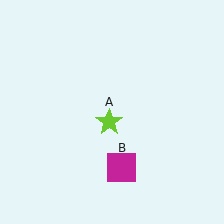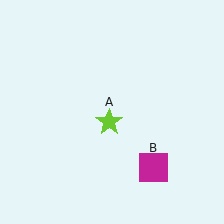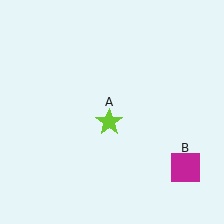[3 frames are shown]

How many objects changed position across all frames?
1 object changed position: magenta square (object B).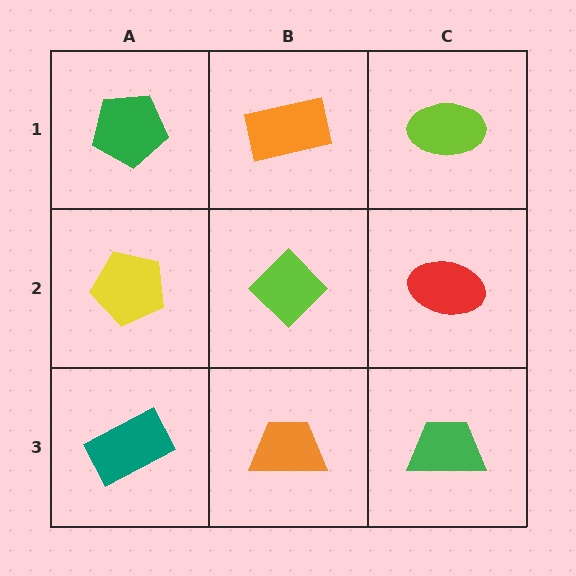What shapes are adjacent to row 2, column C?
A lime ellipse (row 1, column C), a green trapezoid (row 3, column C), a lime diamond (row 2, column B).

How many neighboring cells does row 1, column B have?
3.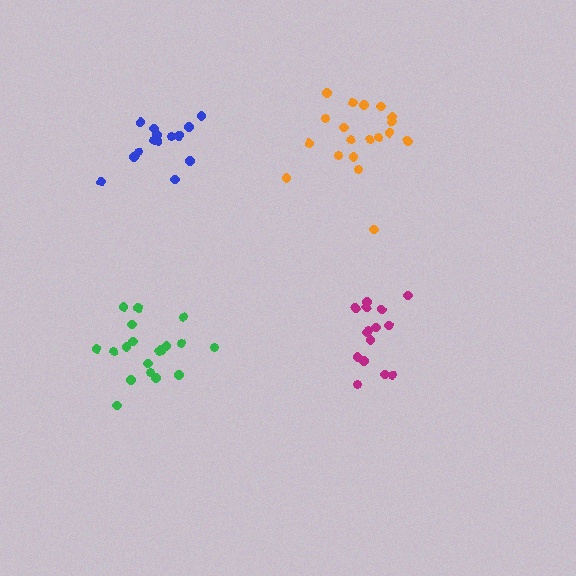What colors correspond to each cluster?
The clusters are colored: green, magenta, blue, orange.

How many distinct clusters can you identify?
There are 4 distinct clusters.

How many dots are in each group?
Group 1: 19 dots, Group 2: 15 dots, Group 3: 14 dots, Group 4: 19 dots (67 total).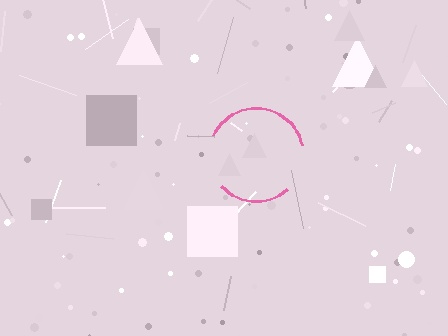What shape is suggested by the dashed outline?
The dashed outline suggests a circle.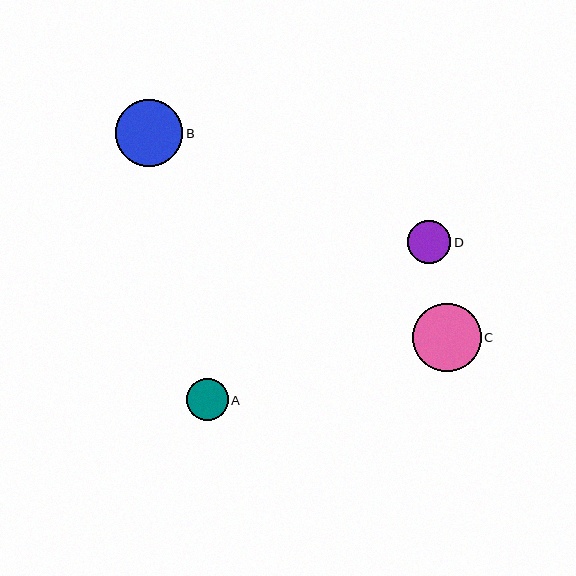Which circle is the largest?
Circle C is the largest with a size of approximately 68 pixels.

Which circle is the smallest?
Circle A is the smallest with a size of approximately 42 pixels.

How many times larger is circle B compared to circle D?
Circle B is approximately 1.6 times the size of circle D.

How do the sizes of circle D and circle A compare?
Circle D and circle A are approximately the same size.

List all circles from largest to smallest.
From largest to smallest: C, B, D, A.